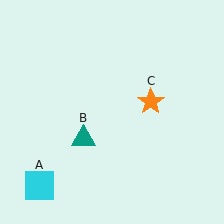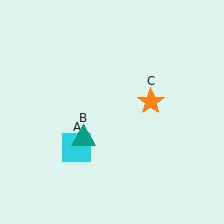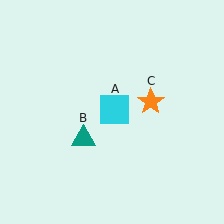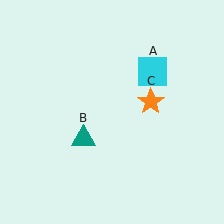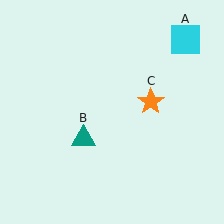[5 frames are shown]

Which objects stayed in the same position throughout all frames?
Teal triangle (object B) and orange star (object C) remained stationary.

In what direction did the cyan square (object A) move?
The cyan square (object A) moved up and to the right.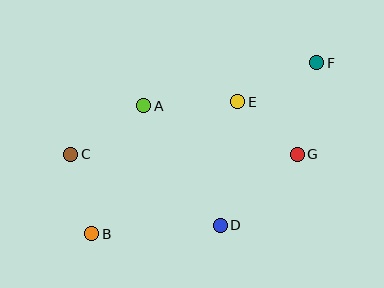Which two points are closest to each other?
Points E and G are closest to each other.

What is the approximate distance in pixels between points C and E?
The distance between C and E is approximately 175 pixels.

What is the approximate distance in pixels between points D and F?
The distance between D and F is approximately 189 pixels.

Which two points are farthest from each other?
Points B and F are farthest from each other.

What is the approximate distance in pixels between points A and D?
The distance between A and D is approximately 142 pixels.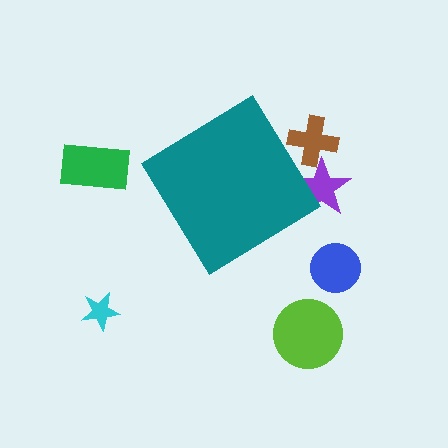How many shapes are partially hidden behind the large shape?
2 shapes are partially hidden.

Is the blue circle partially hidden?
No, the blue circle is fully visible.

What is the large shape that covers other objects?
A teal diamond.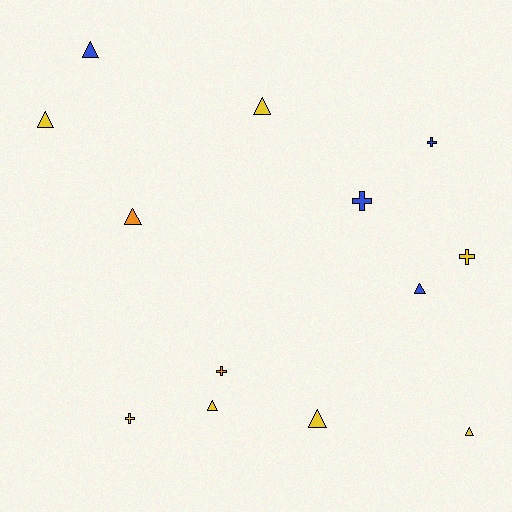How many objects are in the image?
There are 13 objects.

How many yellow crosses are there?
There are 2 yellow crosses.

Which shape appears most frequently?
Triangle, with 8 objects.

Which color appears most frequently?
Yellow, with 7 objects.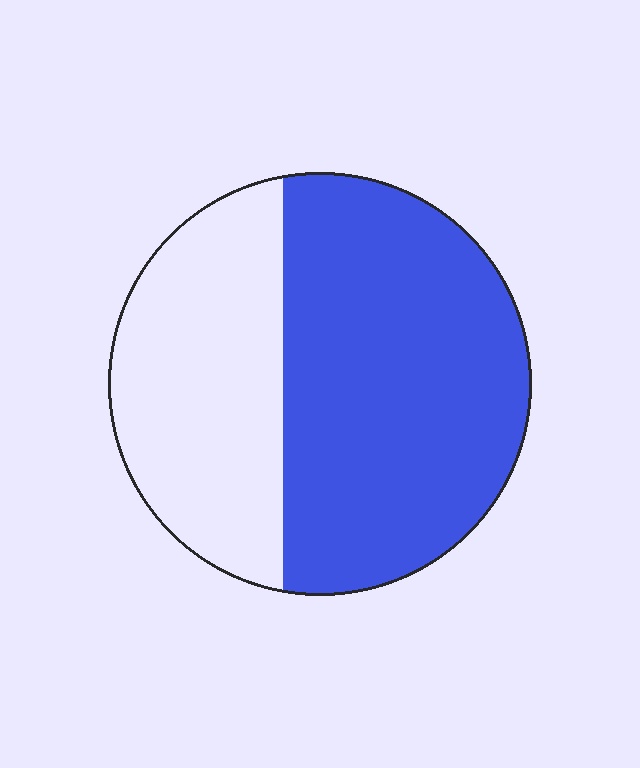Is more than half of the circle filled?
Yes.